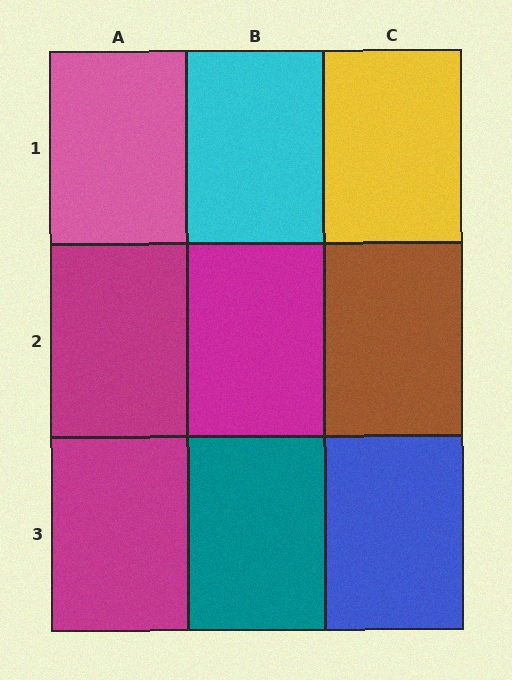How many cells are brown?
1 cell is brown.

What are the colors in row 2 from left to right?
Magenta, magenta, brown.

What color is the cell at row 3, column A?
Magenta.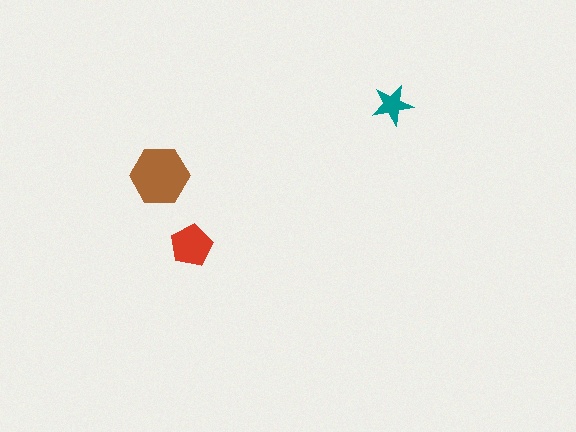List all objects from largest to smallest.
The brown hexagon, the red pentagon, the teal star.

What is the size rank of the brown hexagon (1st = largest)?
1st.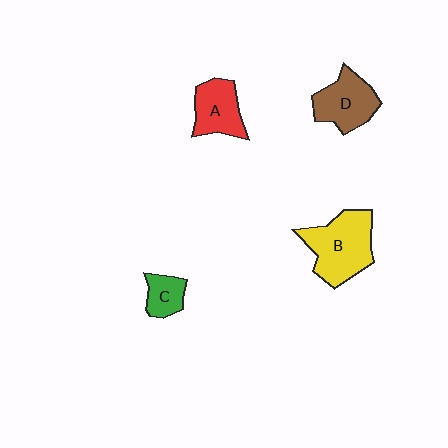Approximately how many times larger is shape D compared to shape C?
Approximately 1.9 times.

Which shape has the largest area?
Shape B (yellow).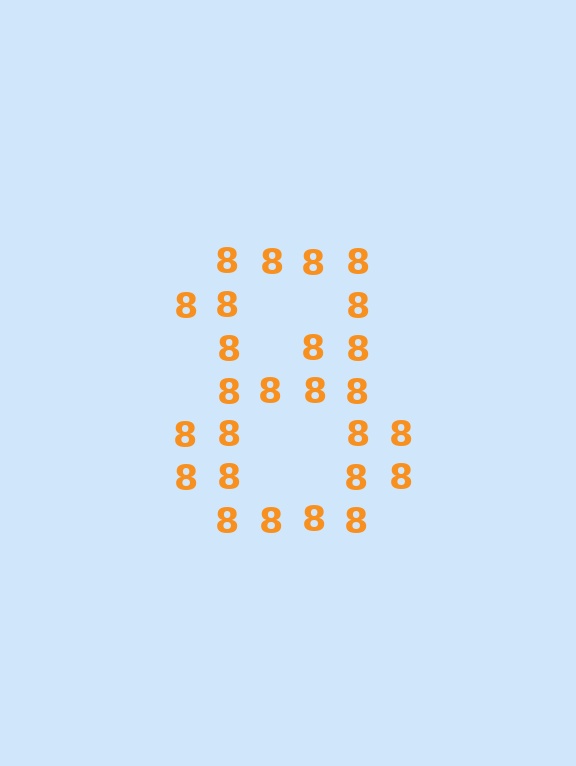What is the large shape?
The large shape is the digit 8.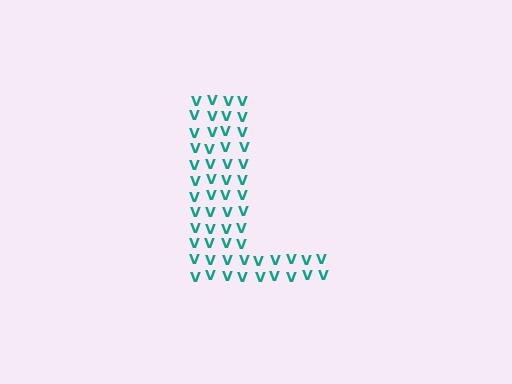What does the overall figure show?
The overall figure shows the letter L.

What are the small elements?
The small elements are letter V's.